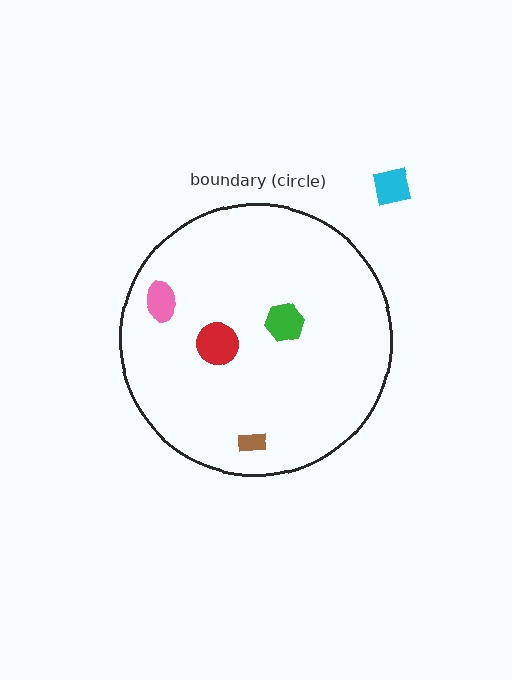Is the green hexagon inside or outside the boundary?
Inside.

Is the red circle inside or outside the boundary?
Inside.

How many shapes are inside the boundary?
4 inside, 1 outside.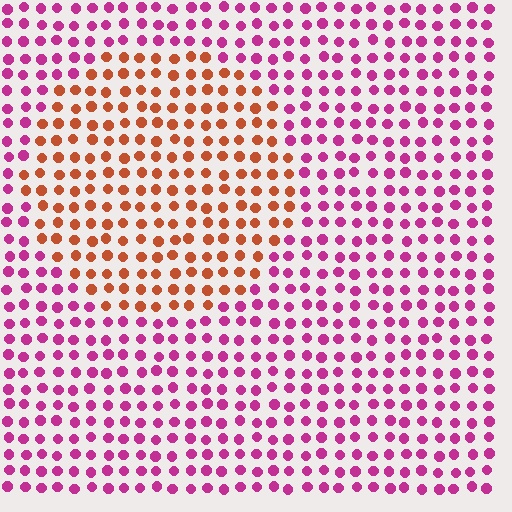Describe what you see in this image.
The image is filled with small magenta elements in a uniform arrangement. A circle-shaped region is visible where the elements are tinted to a slightly different hue, forming a subtle color boundary.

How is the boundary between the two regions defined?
The boundary is defined purely by a slight shift in hue (about 55 degrees). Spacing, size, and orientation are identical on both sides.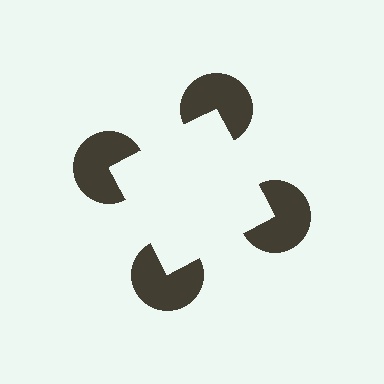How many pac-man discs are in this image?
There are 4 — one at each vertex of the illusory square.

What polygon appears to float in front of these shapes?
An illusory square — its edges are inferred from the aligned wedge cuts in the pac-man discs, not physically drawn.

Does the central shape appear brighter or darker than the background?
It typically appears slightly brighter than the background, even though no actual brightness change is drawn.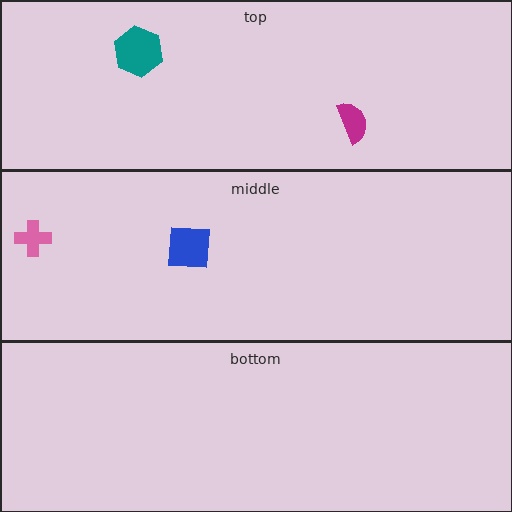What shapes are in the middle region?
The blue square, the pink cross.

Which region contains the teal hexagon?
The top region.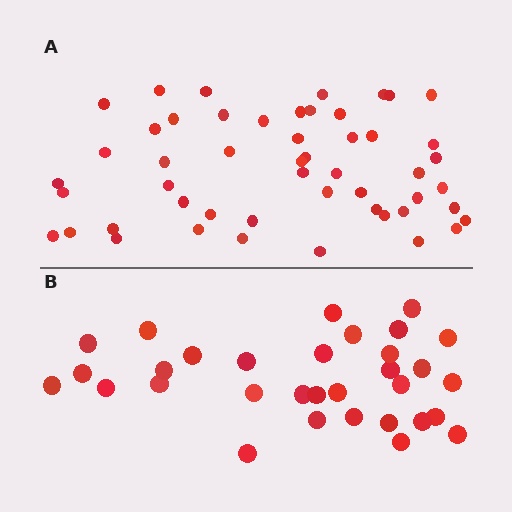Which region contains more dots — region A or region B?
Region A (the top region) has more dots.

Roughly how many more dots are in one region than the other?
Region A has approximately 20 more dots than region B.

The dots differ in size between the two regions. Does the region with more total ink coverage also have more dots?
No. Region B has more total ink coverage because its dots are larger, but region A actually contains more individual dots. Total area can be misleading — the number of items is what matters here.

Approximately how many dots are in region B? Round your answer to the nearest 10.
About 30 dots. (The exact count is 32, which rounds to 30.)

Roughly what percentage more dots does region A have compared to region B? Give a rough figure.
About 60% more.